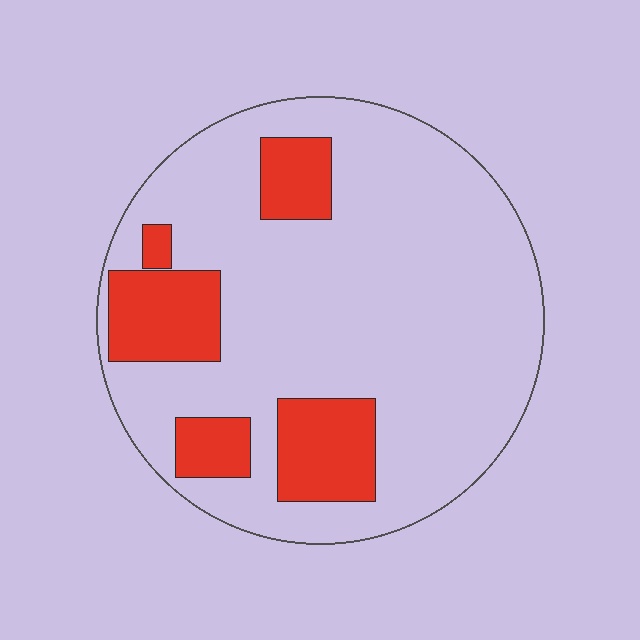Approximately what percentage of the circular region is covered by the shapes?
Approximately 20%.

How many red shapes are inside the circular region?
5.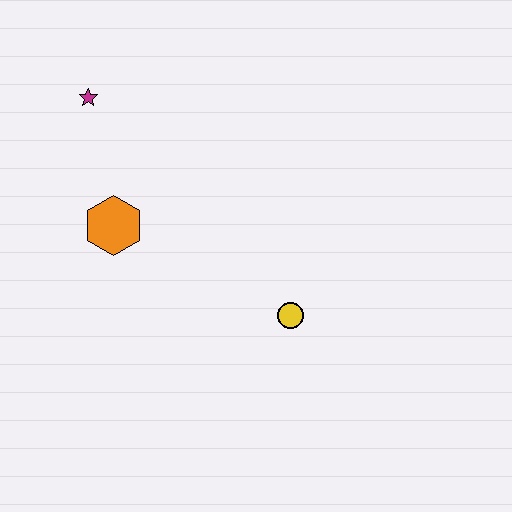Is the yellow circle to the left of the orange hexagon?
No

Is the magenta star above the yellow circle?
Yes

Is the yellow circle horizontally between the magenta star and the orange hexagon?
No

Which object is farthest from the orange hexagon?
The yellow circle is farthest from the orange hexagon.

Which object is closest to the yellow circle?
The orange hexagon is closest to the yellow circle.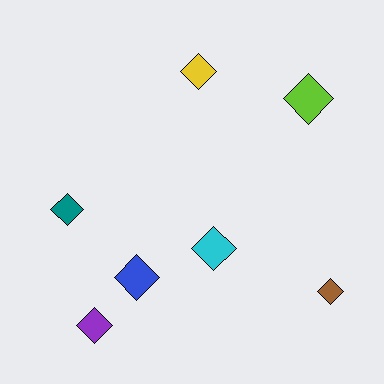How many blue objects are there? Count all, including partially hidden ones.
There is 1 blue object.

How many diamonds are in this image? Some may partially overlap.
There are 7 diamonds.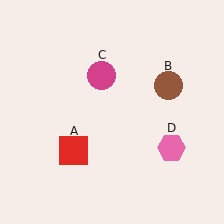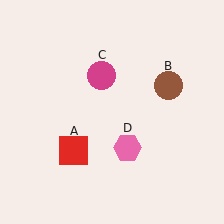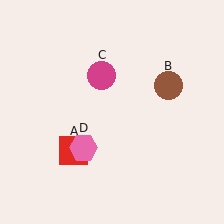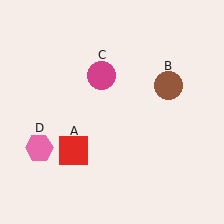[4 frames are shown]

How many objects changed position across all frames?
1 object changed position: pink hexagon (object D).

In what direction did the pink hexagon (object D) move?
The pink hexagon (object D) moved left.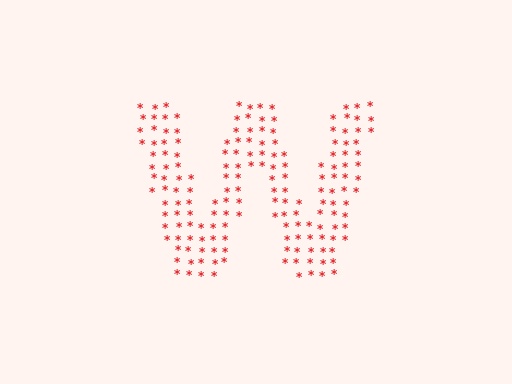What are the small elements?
The small elements are asterisks.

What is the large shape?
The large shape is the letter W.